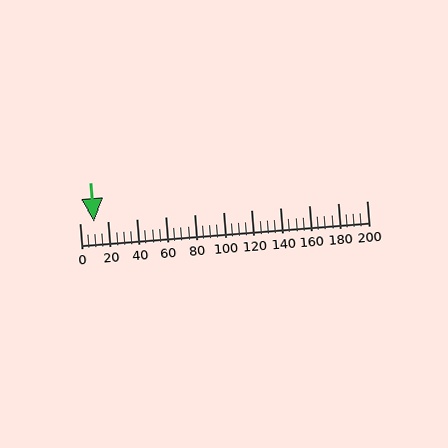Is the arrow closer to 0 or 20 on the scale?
The arrow is closer to 20.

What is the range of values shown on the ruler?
The ruler shows values from 0 to 200.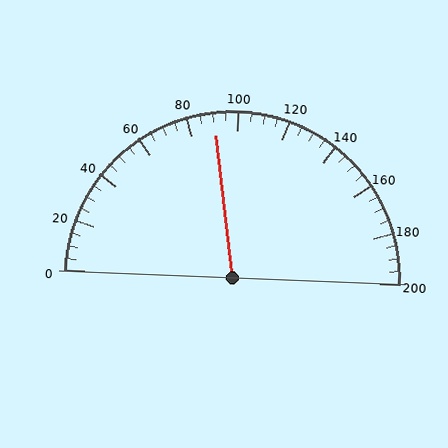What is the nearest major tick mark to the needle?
The nearest major tick mark is 80.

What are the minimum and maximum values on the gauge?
The gauge ranges from 0 to 200.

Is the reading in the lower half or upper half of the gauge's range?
The reading is in the lower half of the range (0 to 200).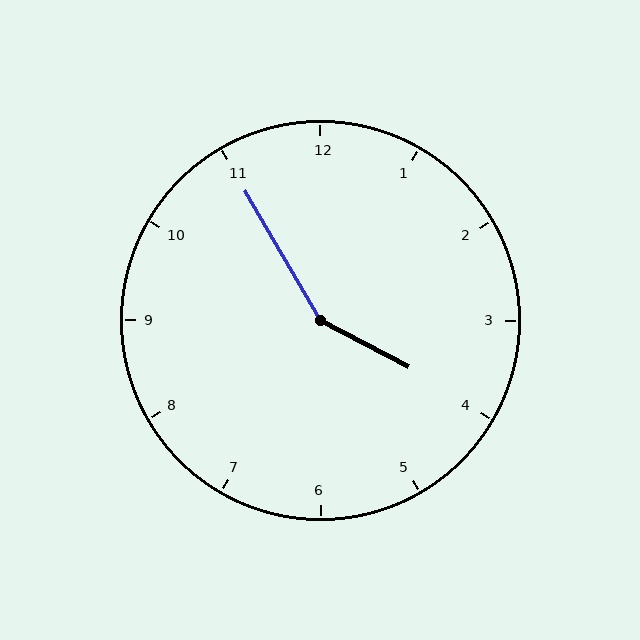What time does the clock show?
3:55.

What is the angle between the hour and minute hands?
Approximately 148 degrees.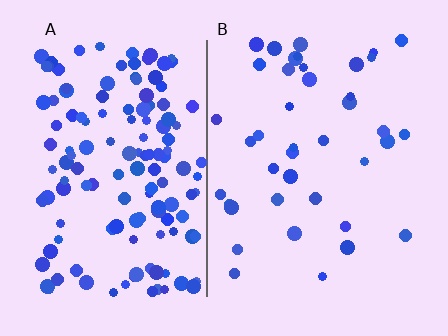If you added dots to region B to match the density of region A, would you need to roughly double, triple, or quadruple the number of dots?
Approximately triple.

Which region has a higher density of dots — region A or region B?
A (the left).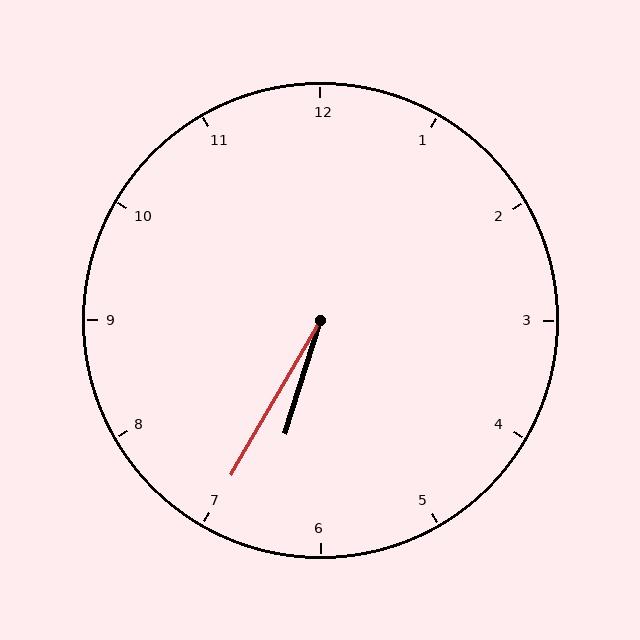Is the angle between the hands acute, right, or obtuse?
It is acute.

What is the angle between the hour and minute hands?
Approximately 12 degrees.